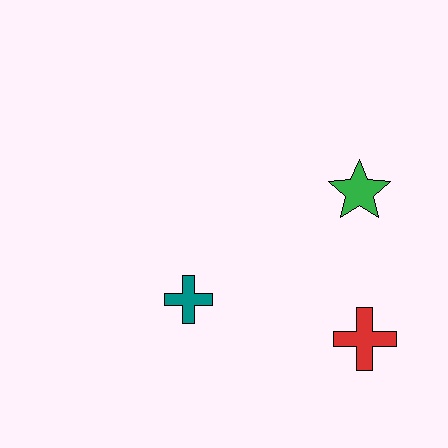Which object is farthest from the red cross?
The teal cross is farthest from the red cross.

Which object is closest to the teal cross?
The red cross is closest to the teal cross.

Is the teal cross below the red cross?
No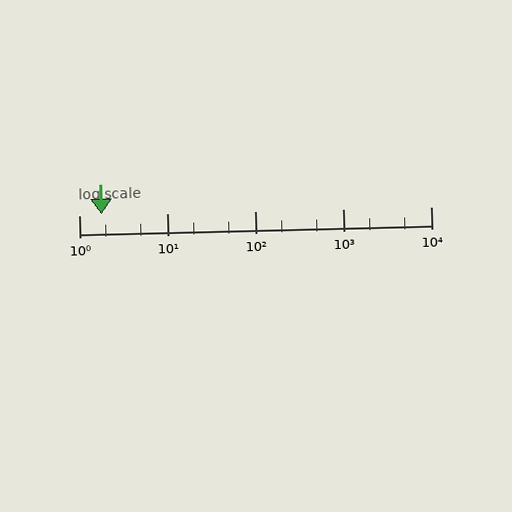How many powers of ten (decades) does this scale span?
The scale spans 4 decades, from 1 to 10000.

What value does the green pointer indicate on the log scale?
The pointer indicates approximately 1.8.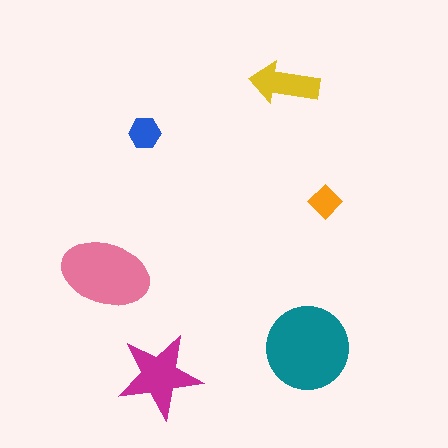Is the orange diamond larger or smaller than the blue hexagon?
Smaller.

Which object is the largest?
The teal circle.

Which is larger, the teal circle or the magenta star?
The teal circle.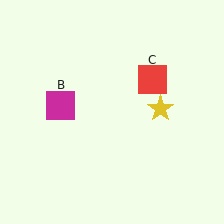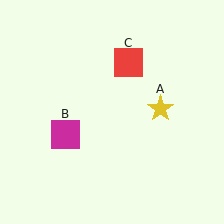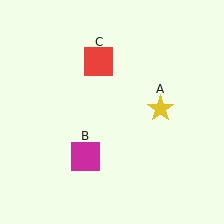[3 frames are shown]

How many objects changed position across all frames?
2 objects changed position: magenta square (object B), red square (object C).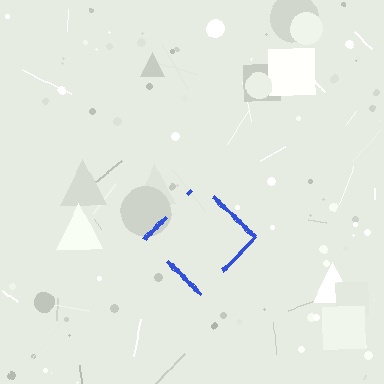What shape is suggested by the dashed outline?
The dashed outline suggests a diamond.